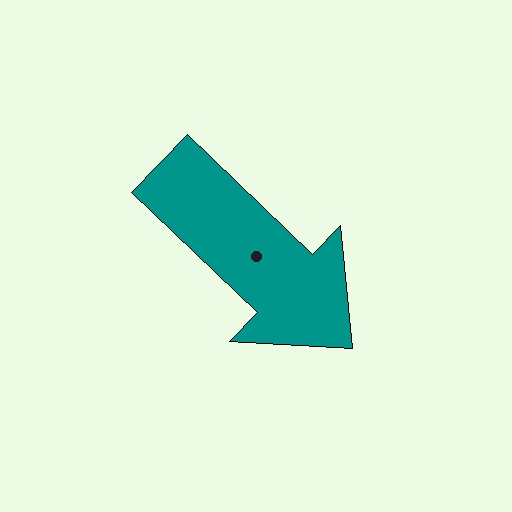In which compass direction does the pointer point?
Southeast.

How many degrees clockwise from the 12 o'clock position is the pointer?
Approximately 134 degrees.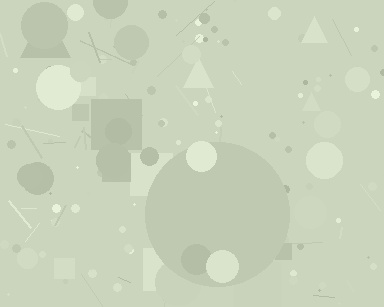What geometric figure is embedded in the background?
A circle is embedded in the background.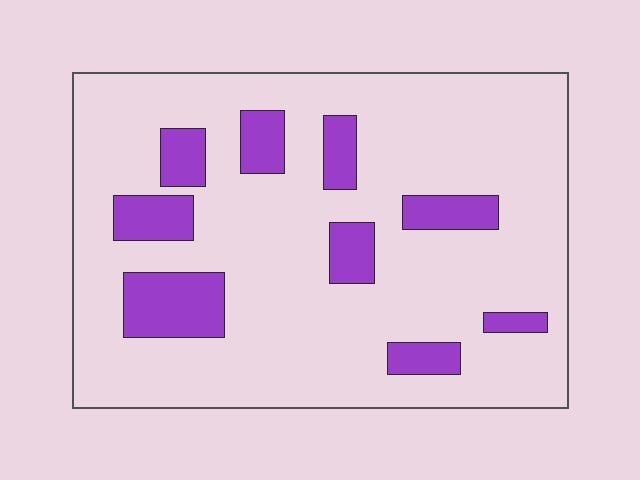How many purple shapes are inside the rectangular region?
9.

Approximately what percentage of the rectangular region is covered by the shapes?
Approximately 15%.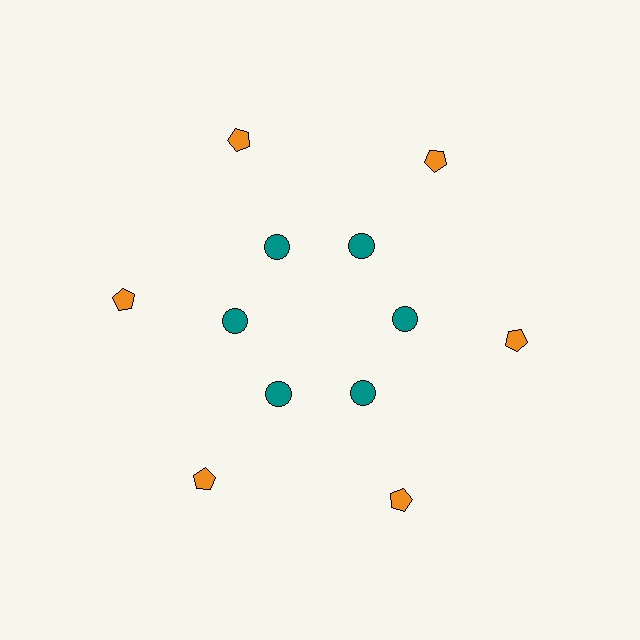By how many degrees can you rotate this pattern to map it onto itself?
The pattern maps onto itself every 60 degrees of rotation.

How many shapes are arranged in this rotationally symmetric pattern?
There are 12 shapes, arranged in 6 groups of 2.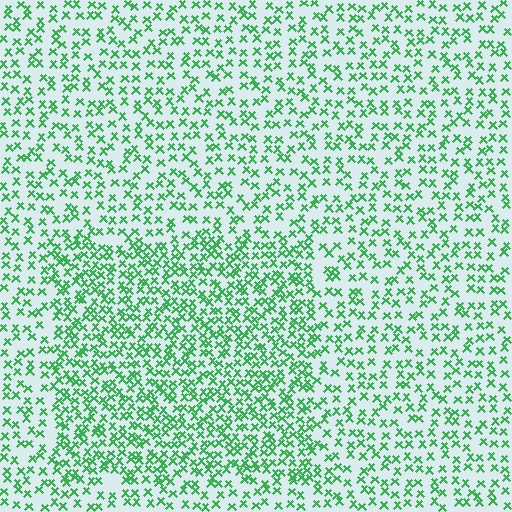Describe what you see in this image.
The image contains small green elements arranged at two different densities. A rectangle-shaped region is visible where the elements are more densely packed than the surrounding area.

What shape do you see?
I see a rectangle.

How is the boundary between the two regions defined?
The boundary is defined by a change in element density (approximately 1.7x ratio). All elements are the same color, size, and shape.